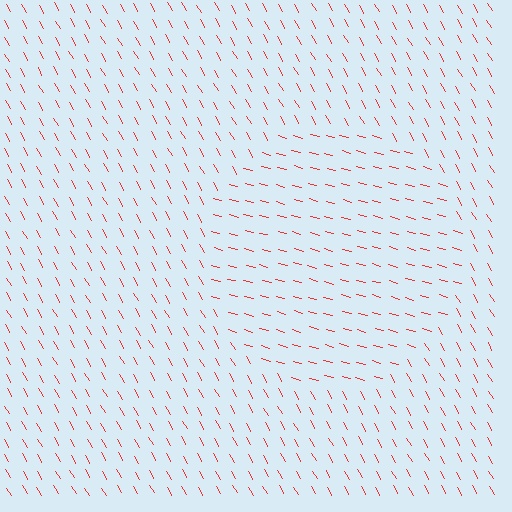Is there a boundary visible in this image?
Yes, there is a texture boundary formed by a change in line orientation.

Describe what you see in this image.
The image is filled with small red line segments. A circle region in the image has lines oriented differently from the surrounding lines, creating a visible texture boundary.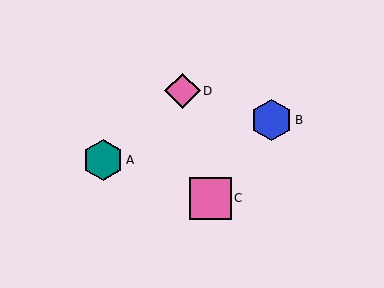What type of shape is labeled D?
Shape D is a pink diamond.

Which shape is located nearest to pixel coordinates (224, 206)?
The pink square (labeled C) at (210, 198) is nearest to that location.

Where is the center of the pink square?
The center of the pink square is at (210, 198).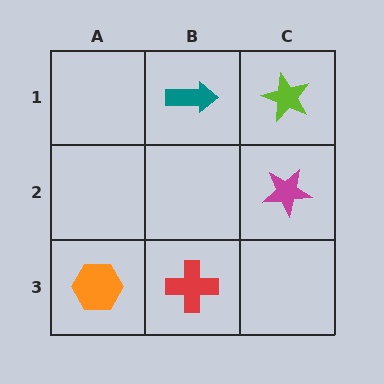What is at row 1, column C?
A lime star.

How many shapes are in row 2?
1 shape.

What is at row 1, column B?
A teal arrow.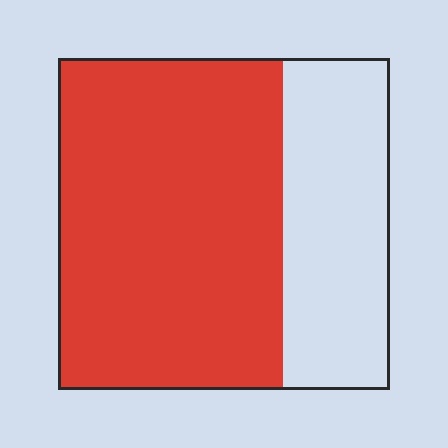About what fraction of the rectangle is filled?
About two thirds (2/3).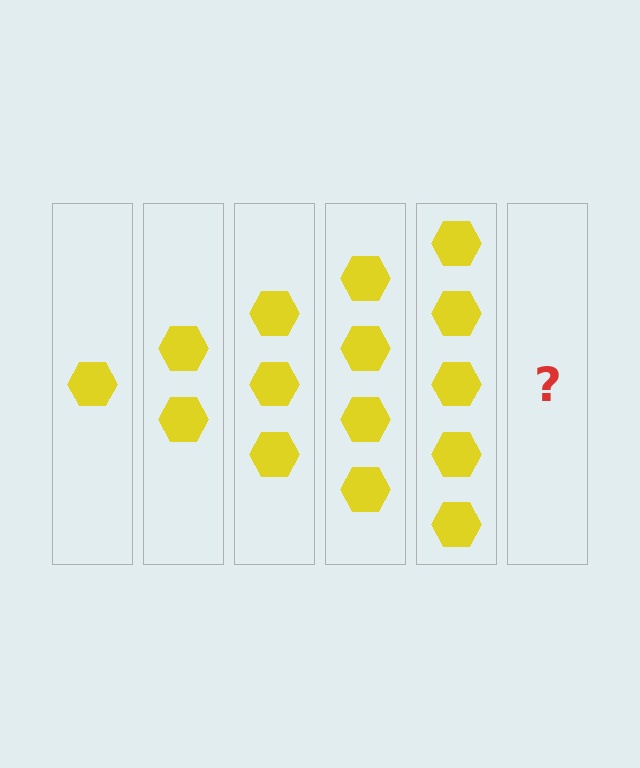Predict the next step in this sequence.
The next step is 6 hexagons.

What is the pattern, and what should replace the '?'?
The pattern is that each step adds one more hexagon. The '?' should be 6 hexagons.